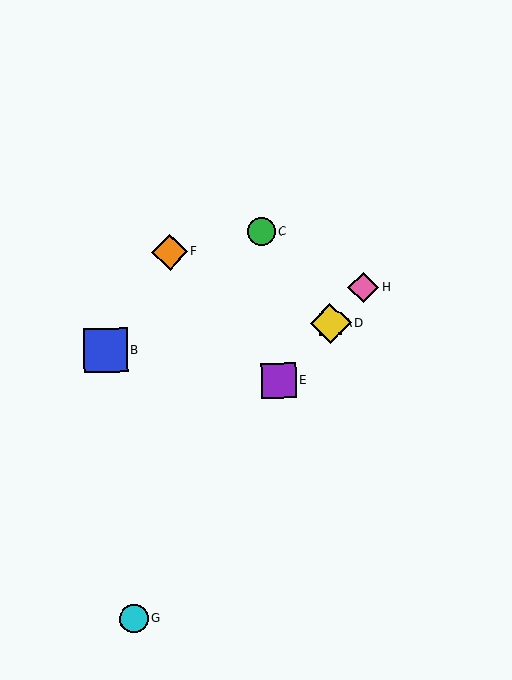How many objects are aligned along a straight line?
4 objects (A, D, E, H) are aligned along a straight line.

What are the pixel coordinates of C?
Object C is at (261, 232).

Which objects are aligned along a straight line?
Objects A, D, E, H are aligned along a straight line.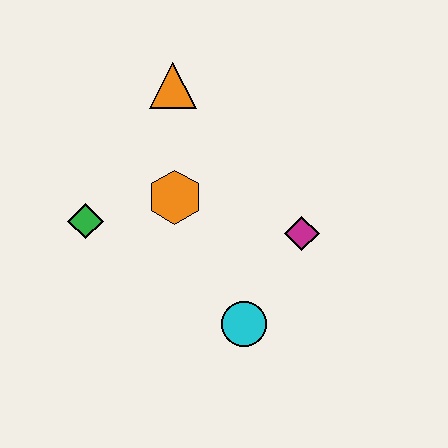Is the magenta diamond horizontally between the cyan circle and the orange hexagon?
No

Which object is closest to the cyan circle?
The magenta diamond is closest to the cyan circle.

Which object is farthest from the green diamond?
The magenta diamond is farthest from the green diamond.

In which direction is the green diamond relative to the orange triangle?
The green diamond is below the orange triangle.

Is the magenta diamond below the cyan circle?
No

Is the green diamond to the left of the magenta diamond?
Yes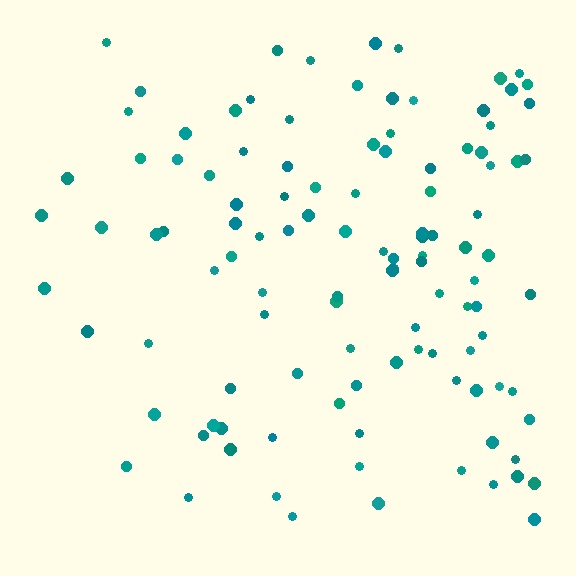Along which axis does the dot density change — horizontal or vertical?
Horizontal.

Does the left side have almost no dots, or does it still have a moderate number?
Still a moderate number, just noticeably fewer than the right.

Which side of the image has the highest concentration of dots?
The right.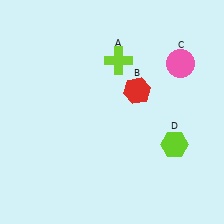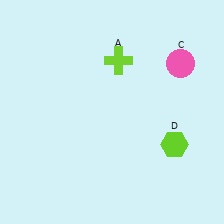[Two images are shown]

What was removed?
The red hexagon (B) was removed in Image 2.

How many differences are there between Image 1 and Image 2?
There is 1 difference between the two images.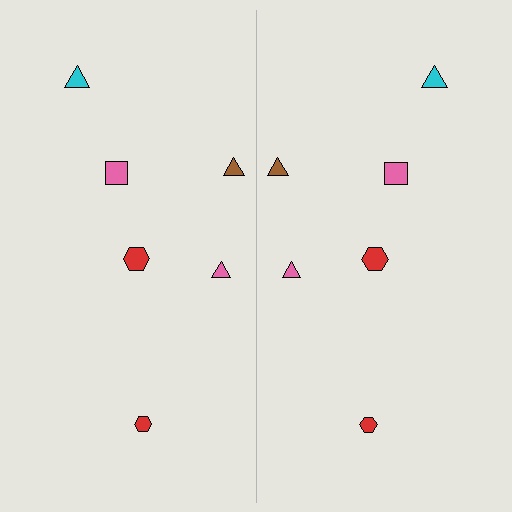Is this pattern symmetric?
Yes, this pattern has bilateral (reflection) symmetry.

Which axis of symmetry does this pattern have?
The pattern has a vertical axis of symmetry running through the center of the image.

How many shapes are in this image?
There are 12 shapes in this image.